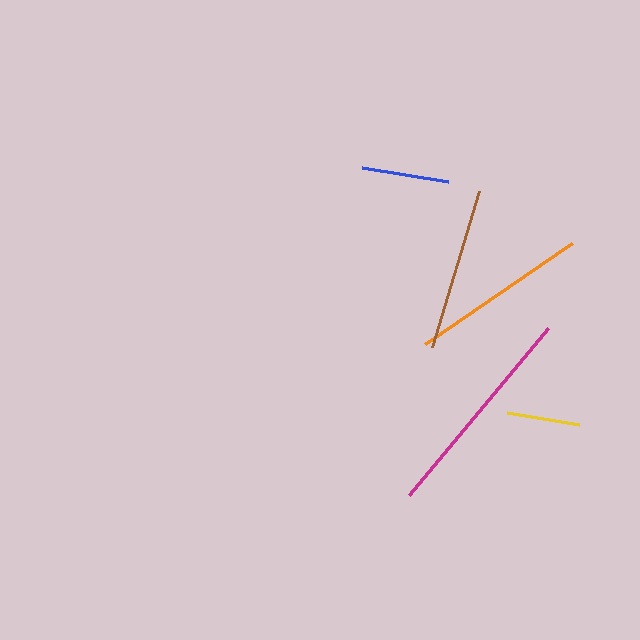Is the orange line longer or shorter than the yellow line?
The orange line is longer than the yellow line.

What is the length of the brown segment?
The brown segment is approximately 163 pixels long.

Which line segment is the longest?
The magenta line is the longest at approximately 217 pixels.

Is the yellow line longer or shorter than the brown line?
The brown line is longer than the yellow line.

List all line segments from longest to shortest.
From longest to shortest: magenta, orange, brown, blue, yellow.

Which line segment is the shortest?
The yellow line is the shortest at approximately 72 pixels.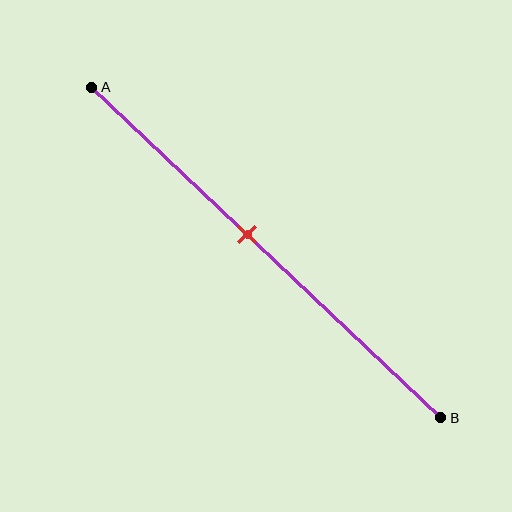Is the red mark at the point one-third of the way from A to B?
No, the mark is at about 45% from A, not at the 33% one-third point.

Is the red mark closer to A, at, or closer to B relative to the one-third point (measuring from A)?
The red mark is closer to point B than the one-third point of segment AB.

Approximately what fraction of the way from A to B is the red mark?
The red mark is approximately 45% of the way from A to B.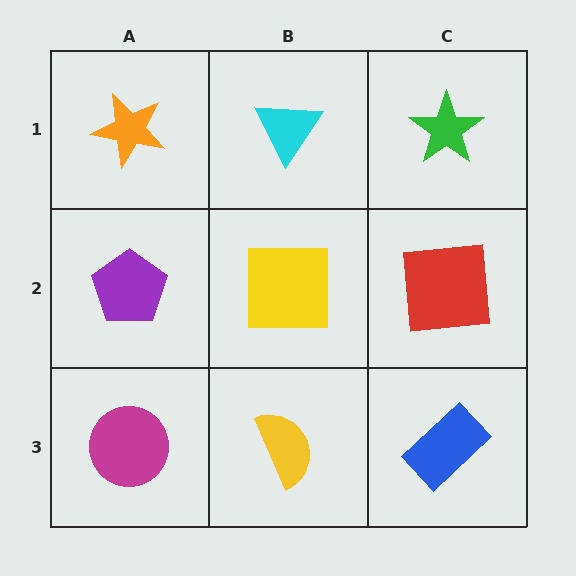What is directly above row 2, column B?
A cyan triangle.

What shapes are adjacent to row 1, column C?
A red square (row 2, column C), a cyan triangle (row 1, column B).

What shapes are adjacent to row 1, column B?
A yellow square (row 2, column B), an orange star (row 1, column A), a green star (row 1, column C).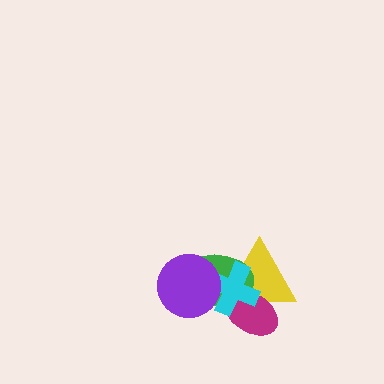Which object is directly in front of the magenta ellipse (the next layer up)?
The green ellipse is directly in front of the magenta ellipse.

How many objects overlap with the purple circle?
2 objects overlap with the purple circle.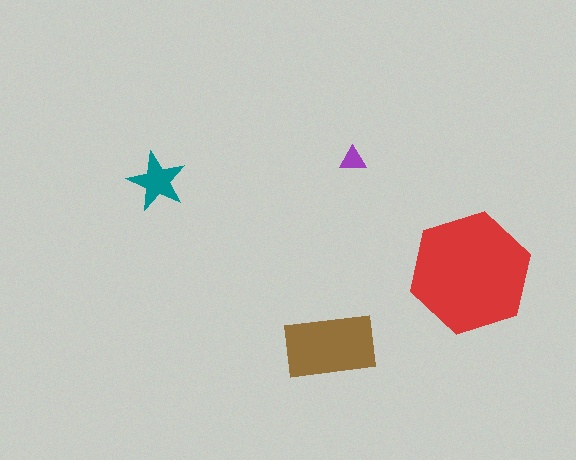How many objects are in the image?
There are 4 objects in the image.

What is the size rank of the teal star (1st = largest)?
3rd.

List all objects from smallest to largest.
The purple triangle, the teal star, the brown rectangle, the red hexagon.